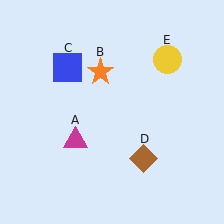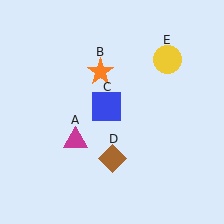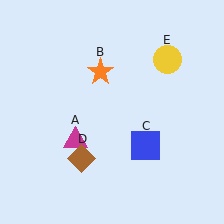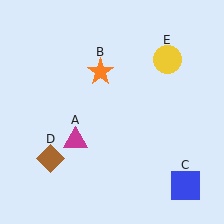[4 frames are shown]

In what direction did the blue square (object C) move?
The blue square (object C) moved down and to the right.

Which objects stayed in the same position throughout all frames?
Magenta triangle (object A) and orange star (object B) and yellow circle (object E) remained stationary.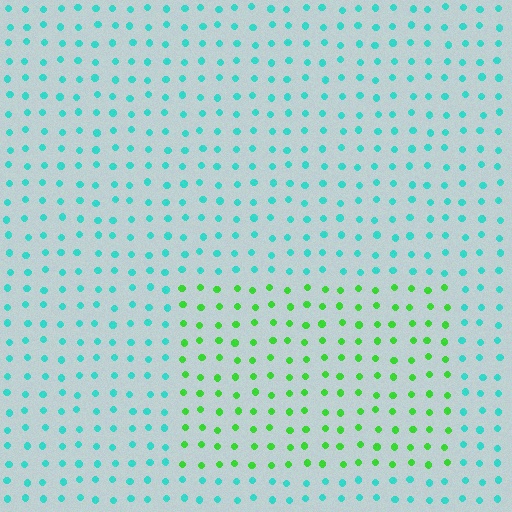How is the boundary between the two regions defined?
The boundary is defined purely by a slight shift in hue (about 56 degrees). Spacing, size, and orientation are identical on both sides.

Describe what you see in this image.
The image is filled with small cyan elements in a uniform arrangement. A rectangle-shaped region is visible where the elements are tinted to a slightly different hue, forming a subtle color boundary.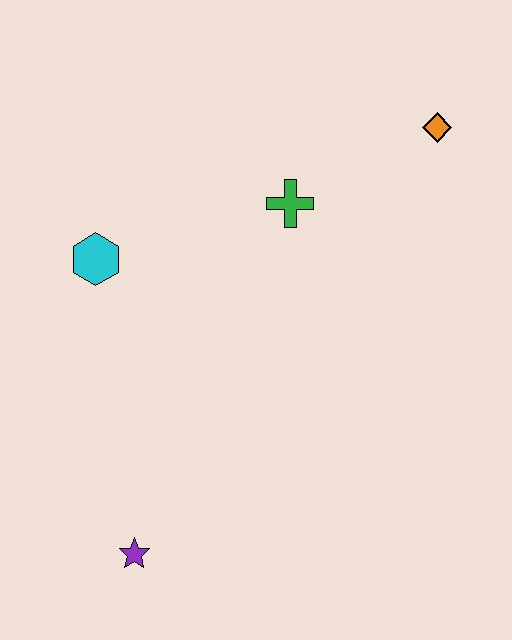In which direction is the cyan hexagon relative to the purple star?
The cyan hexagon is above the purple star.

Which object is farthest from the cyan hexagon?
The orange diamond is farthest from the cyan hexagon.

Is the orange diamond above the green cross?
Yes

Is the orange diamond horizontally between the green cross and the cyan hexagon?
No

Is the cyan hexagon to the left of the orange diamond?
Yes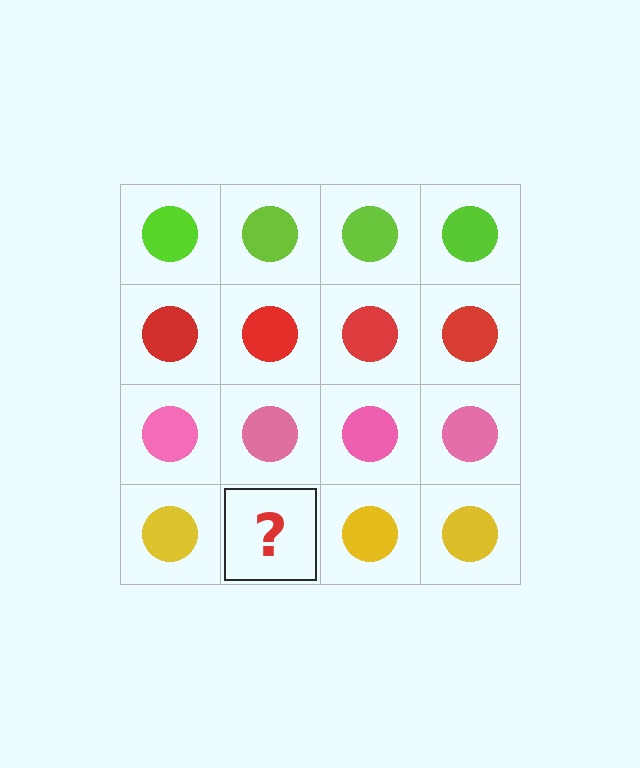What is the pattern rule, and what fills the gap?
The rule is that each row has a consistent color. The gap should be filled with a yellow circle.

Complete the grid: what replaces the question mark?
The question mark should be replaced with a yellow circle.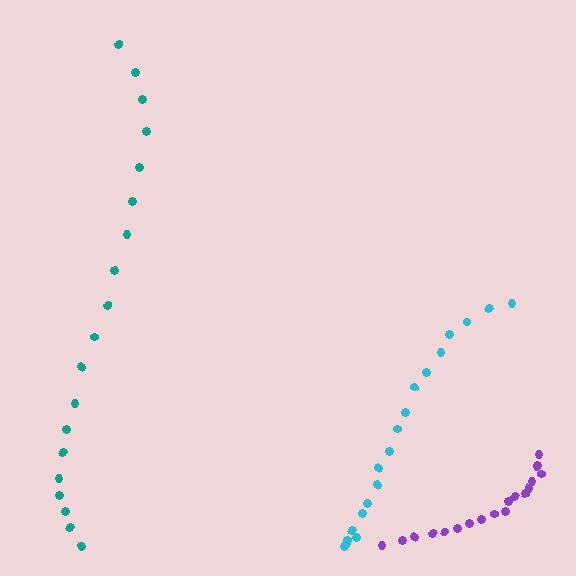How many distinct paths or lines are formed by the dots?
There are 3 distinct paths.